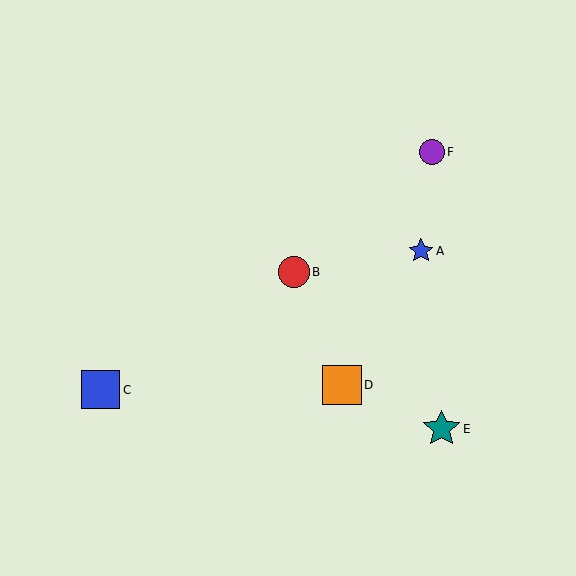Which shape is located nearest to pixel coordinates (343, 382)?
The orange square (labeled D) at (342, 385) is nearest to that location.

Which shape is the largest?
The orange square (labeled D) is the largest.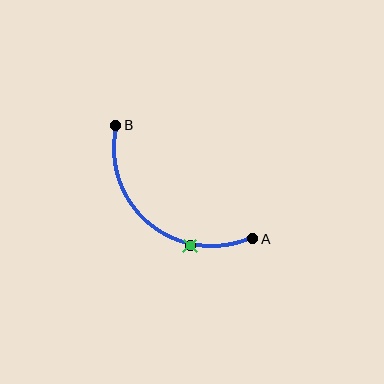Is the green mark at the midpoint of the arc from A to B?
No. The green mark lies on the arc but is closer to endpoint A. The arc midpoint would be at the point on the curve equidistant along the arc from both A and B.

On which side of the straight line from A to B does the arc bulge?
The arc bulges below and to the left of the straight line connecting A and B.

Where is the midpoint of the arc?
The arc midpoint is the point on the curve farthest from the straight line joining A and B. It sits below and to the left of that line.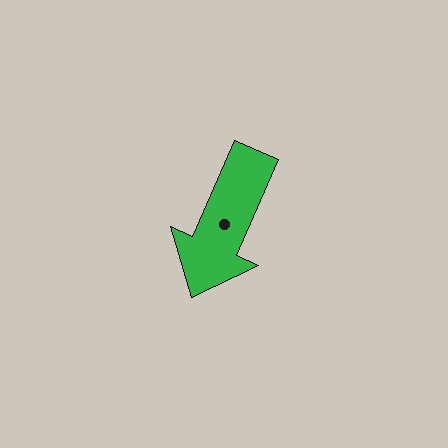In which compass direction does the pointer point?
Southwest.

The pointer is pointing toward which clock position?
Roughly 7 o'clock.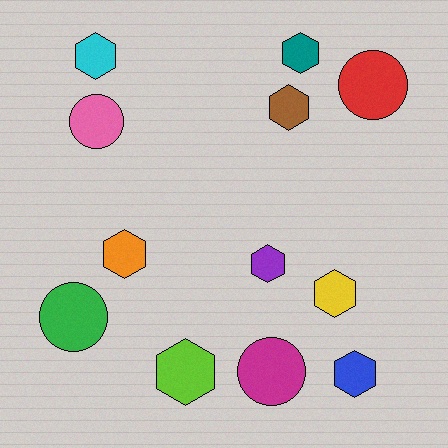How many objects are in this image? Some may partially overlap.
There are 12 objects.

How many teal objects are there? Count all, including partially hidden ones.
There is 1 teal object.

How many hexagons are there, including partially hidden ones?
There are 8 hexagons.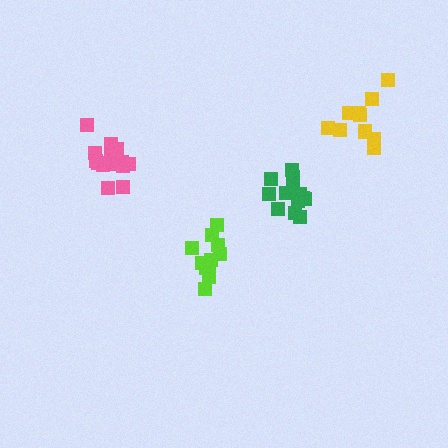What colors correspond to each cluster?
The clusters are colored: lime, green, pink, yellow.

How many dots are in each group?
Group 1: 11 dots, Group 2: 13 dots, Group 3: 14 dots, Group 4: 10 dots (48 total).